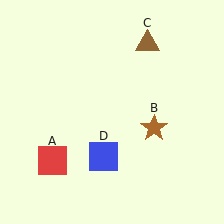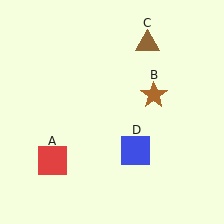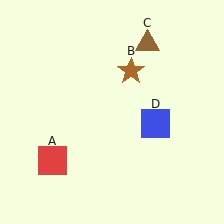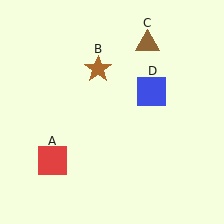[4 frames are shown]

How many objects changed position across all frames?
2 objects changed position: brown star (object B), blue square (object D).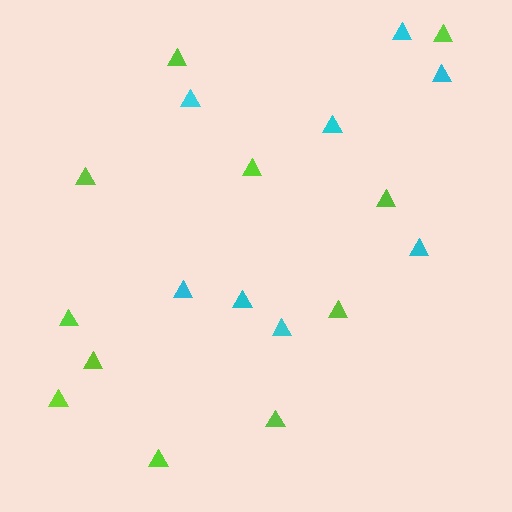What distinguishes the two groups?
There are 2 groups: one group of cyan triangles (8) and one group of lime triangles (11).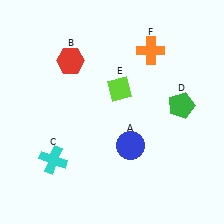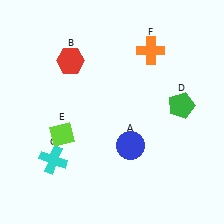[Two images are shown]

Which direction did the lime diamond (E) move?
The lime diamond (E) moved left.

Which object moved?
The lime diamond (E) moved left.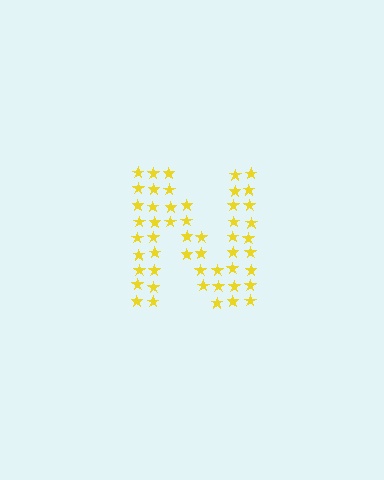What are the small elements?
The small elements are stars.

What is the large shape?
The large shape is the letter N.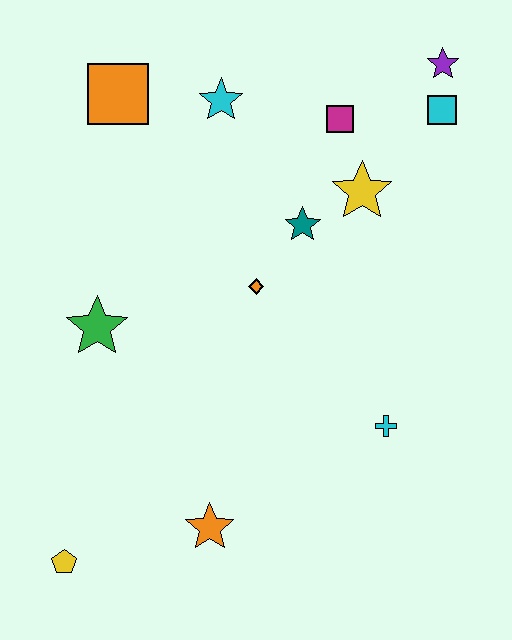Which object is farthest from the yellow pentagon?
The purple star is farthest from the yellow pentagon.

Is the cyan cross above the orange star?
Yes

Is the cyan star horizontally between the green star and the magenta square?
Yes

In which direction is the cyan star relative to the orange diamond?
The cyan star is above the orange diamond.